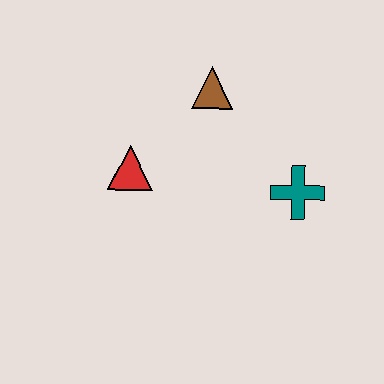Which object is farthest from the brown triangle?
The teal cross is farthest from the brown triangle.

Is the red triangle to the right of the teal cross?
No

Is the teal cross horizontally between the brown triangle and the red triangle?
No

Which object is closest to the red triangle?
The brown triangle is closest to the red triangle.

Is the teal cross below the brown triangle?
Yes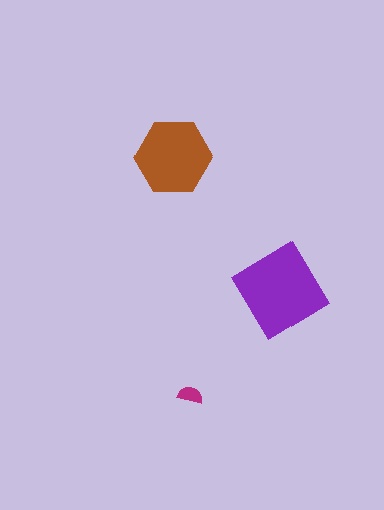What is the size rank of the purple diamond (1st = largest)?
1st.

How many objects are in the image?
There are 3 objects in the image.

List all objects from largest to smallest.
The purple diamond, the brown hexagon, the magenta semicircle.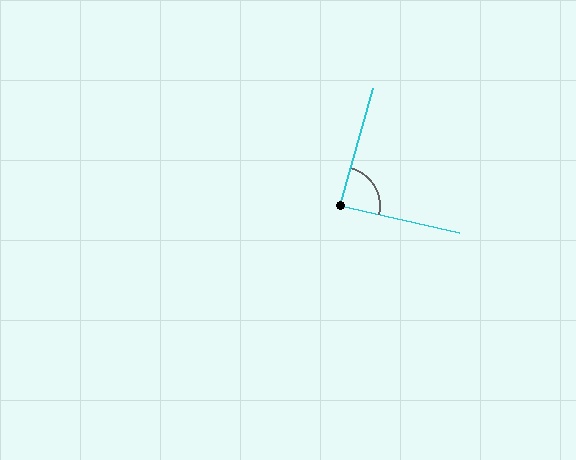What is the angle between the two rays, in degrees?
Approximately 87 degrees.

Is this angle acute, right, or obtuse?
It is approximately a right angle.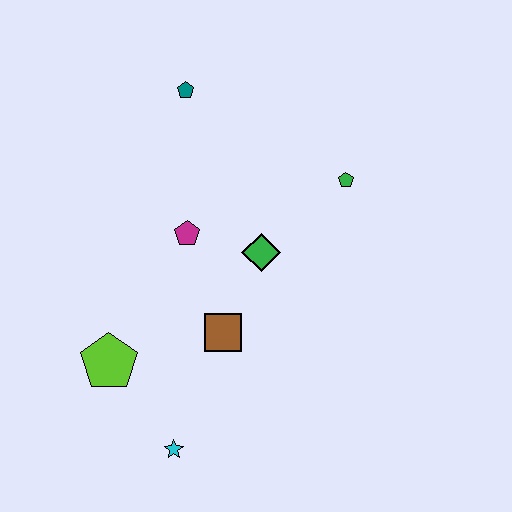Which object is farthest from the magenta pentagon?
The cyan star is farthest from the magenta pentagon.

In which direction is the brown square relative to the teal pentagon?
The brown square is below the teal pentagon.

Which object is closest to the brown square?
The green diamond is closest to the brown square.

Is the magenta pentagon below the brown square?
No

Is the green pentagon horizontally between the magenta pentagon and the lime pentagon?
No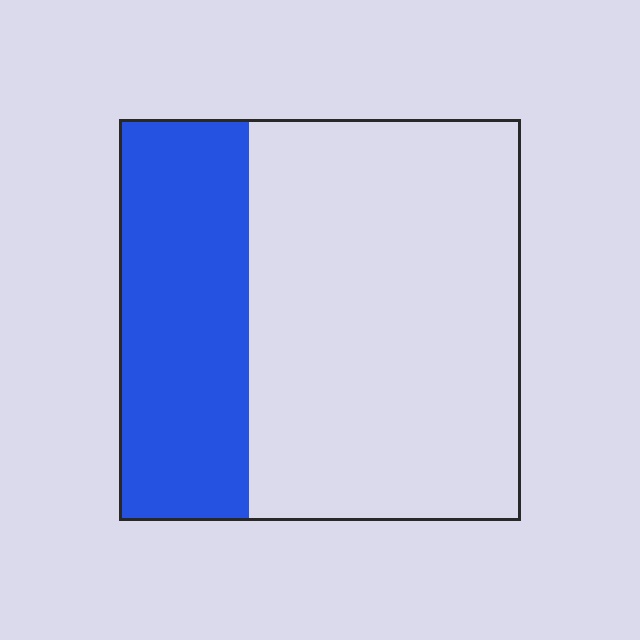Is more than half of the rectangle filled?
No.